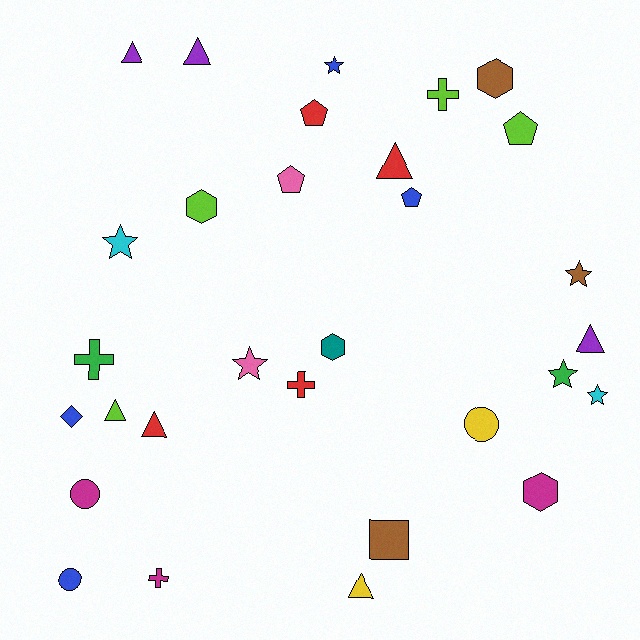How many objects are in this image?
There are 30 objects.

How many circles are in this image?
There are 3 circles.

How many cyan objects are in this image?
There are 2 cyan objects.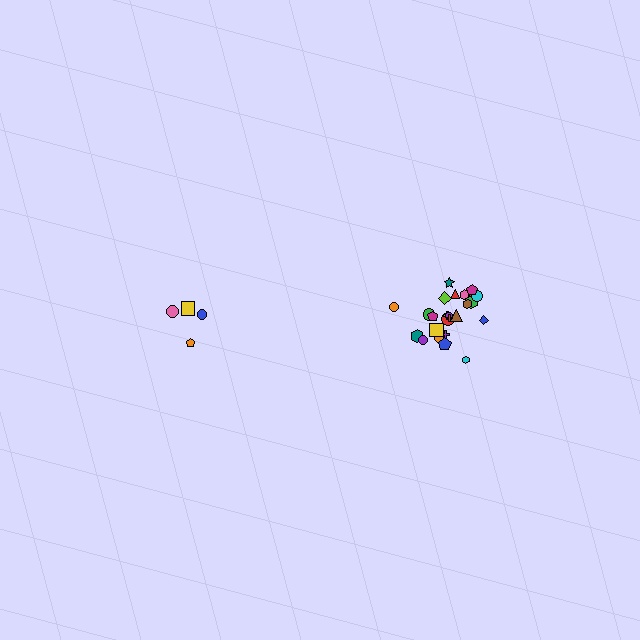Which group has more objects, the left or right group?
The right group.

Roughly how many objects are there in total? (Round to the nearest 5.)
Roughly 30 objects in total.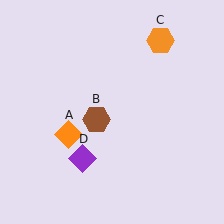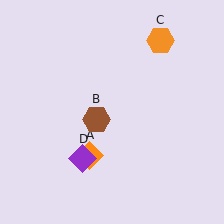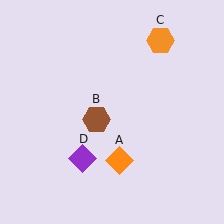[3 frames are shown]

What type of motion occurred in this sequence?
The orange diamond (object A) rotated counterclockwise around the center of the scene.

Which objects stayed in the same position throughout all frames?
Brown hexagon (object B) and orange hexagon (object C) and purple diamond (object D) remained stationary.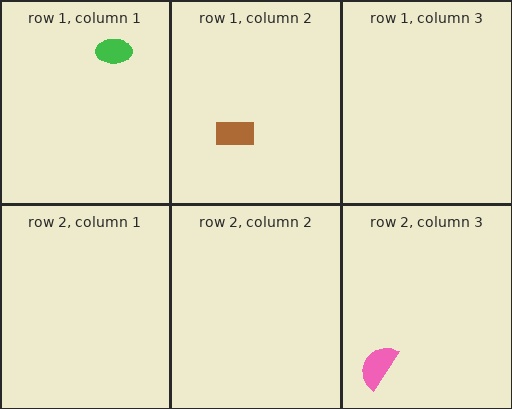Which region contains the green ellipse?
The row 1, column 1 region.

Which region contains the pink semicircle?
The row 2, column 3 region.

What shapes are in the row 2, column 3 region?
The pink semicircle.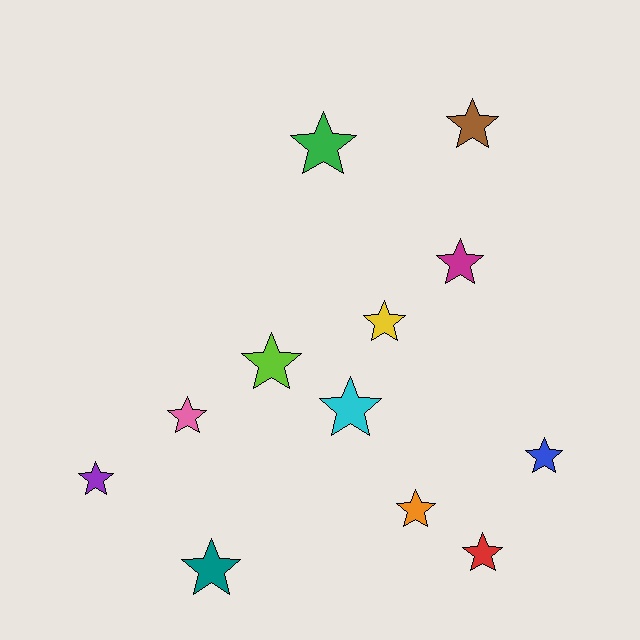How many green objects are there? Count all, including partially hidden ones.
There is 1 green object.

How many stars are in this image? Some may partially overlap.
There are 12 stars.